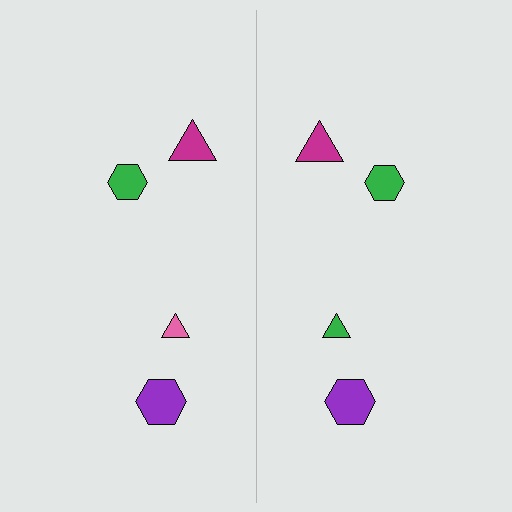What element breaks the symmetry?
The green triangle on the right side breaks the symmetry — its mirror counterpart is pink.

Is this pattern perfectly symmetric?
No, the pattern is not perfectly symmetric. The green triangle on the right side breaks the symmetry — its mirror counterpart is pink.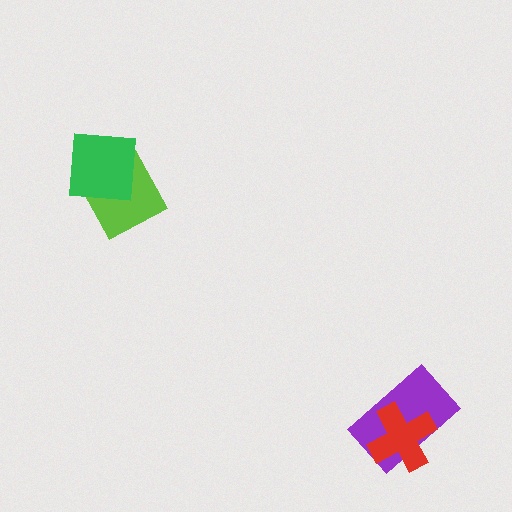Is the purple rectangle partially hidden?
Yes, it is partially covered by another shape.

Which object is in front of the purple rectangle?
The red cross is in front of the purple rectangle.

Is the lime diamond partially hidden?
Yes, it is partially covered by another shape.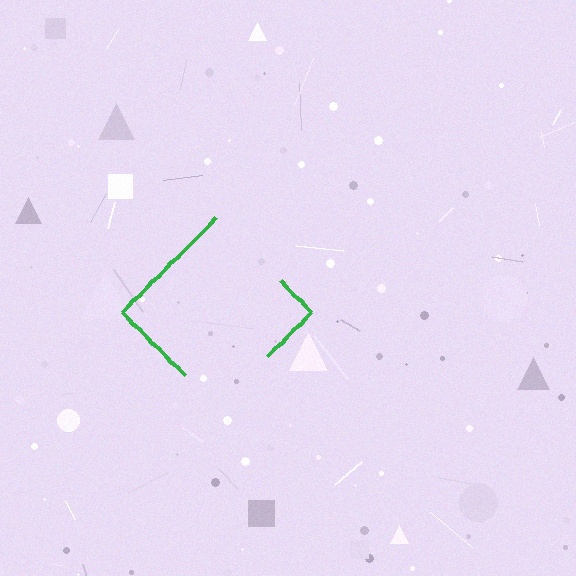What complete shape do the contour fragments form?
The contour fragments form a diamond.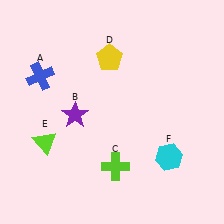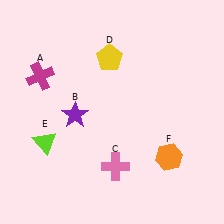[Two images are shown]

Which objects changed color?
A changed from blue to magenta. C changed from lime to pink. F changed from cyan to orange.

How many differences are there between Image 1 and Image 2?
There are 3 differences between the two images.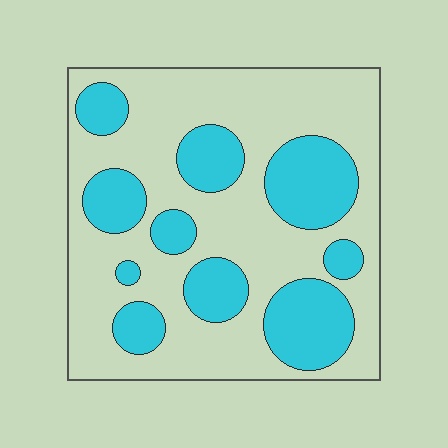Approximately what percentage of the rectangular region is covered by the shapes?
Approximately 35%.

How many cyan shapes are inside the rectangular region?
10.